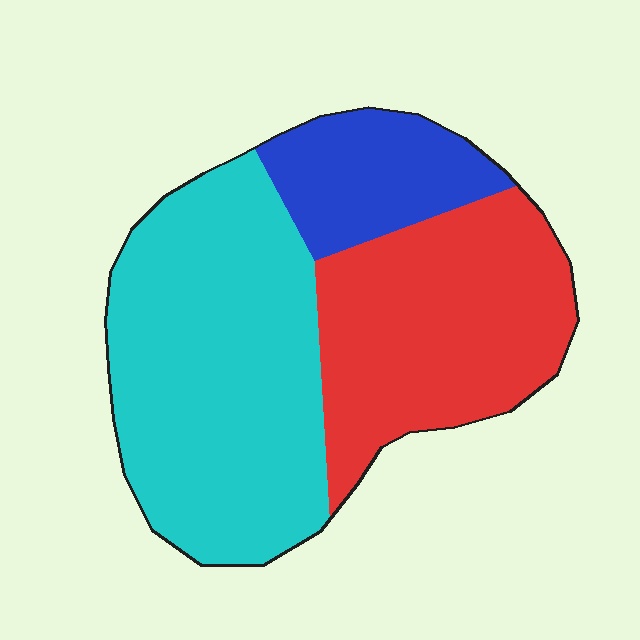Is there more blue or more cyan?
Cyan.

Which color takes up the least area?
Blue, at roughly 15%.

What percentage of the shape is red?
Red covers about 35% of the shape.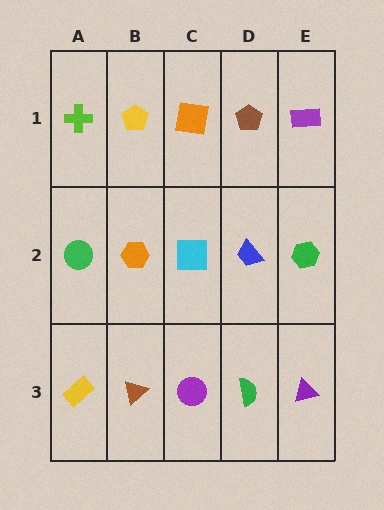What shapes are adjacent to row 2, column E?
A purple rectangle (row 1, column E), a purple triangle (row 3, column E), a blue trapezoid (row 2, column D).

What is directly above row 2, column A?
A lime cross.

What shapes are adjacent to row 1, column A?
A green circle (row 2, column A), a yellow pentagon (row 1, column B).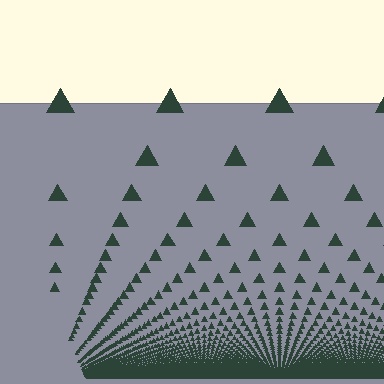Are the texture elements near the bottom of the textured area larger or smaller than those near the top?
Smaller. The gradient is inverted — elements near the bottom are smaller and denser.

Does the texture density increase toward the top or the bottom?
Density increases toward the bottom.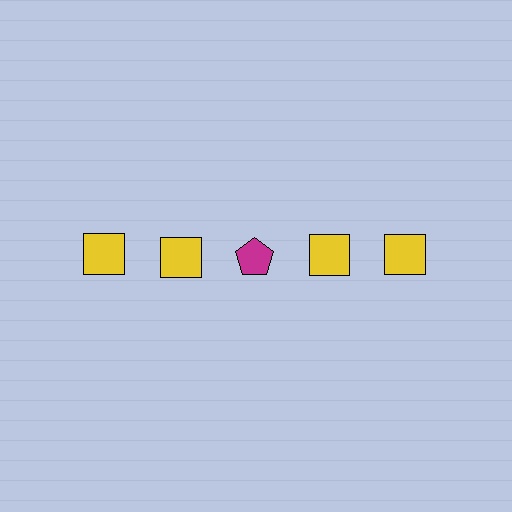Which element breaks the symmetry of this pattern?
The magenta pentagon in the top row, center column breaks the symmetry. All other shapes are yellow squares.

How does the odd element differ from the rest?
It differs in both color (magenta instead of yellow) and shape (pentagon instead of square).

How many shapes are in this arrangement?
There are 5 shapes arranged in a grid pattern.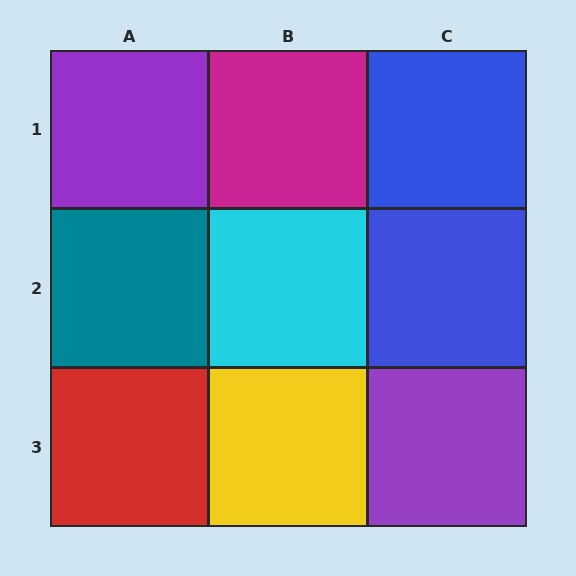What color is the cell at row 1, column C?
Blue.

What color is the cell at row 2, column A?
Teal.